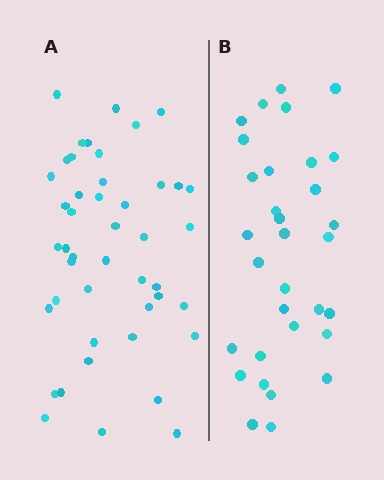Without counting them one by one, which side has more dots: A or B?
Region A (the left region) has more dots.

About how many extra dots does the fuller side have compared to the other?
Region A has approximately 15 more dots than region B.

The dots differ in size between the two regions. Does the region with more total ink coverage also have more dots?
No. Region B has more total ink coverage because its dots are larger, but region A actually contains more individual dots. Total area can be misleading — the number of items is what matters here.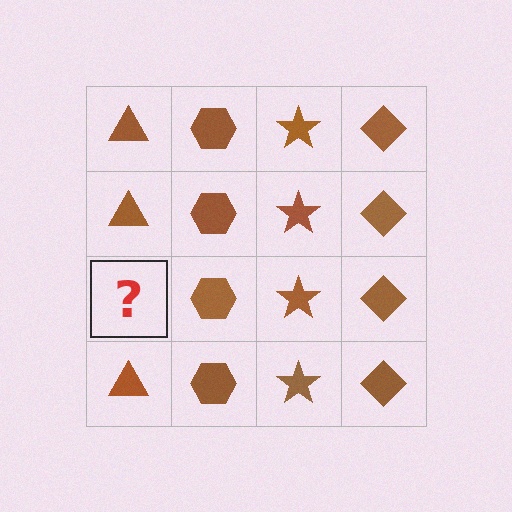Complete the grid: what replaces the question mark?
The question mark should be replaced with a brown triangle.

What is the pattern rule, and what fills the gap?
The rule is that each column has a consistent shape. The gap should be filled with a brown triangle.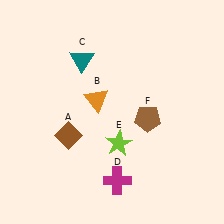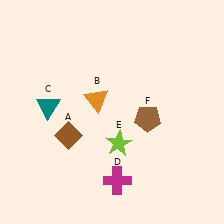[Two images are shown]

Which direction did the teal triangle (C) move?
The teal triangle (C) moved down.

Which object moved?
The teal triangle (C) moved down.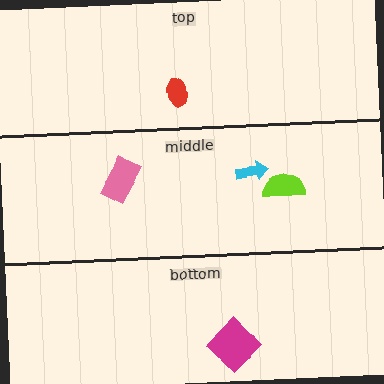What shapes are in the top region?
The red ellipse.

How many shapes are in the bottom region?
1.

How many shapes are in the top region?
1.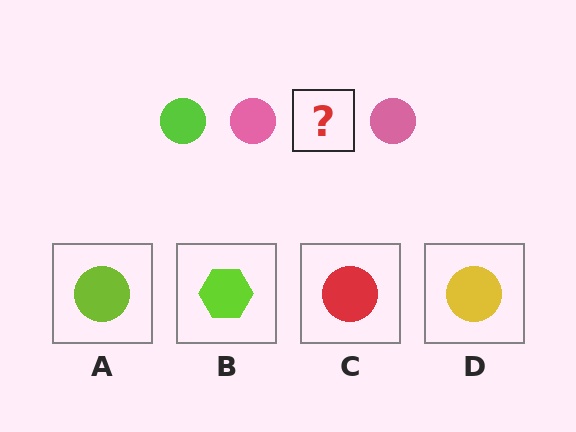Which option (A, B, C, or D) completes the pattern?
A.